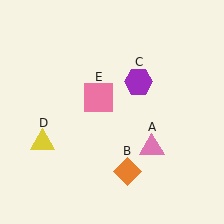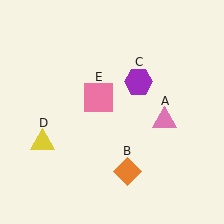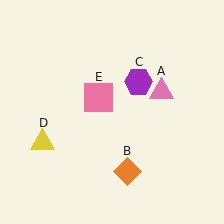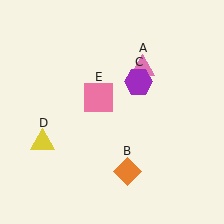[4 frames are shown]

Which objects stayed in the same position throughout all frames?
Orange diamond (object B) and purple hexagon (object C) and yellow triangle (object D) and pink square (object E) remained stationary.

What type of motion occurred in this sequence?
The pink triangle (object A) rotated counterclockwise around the center of the scene.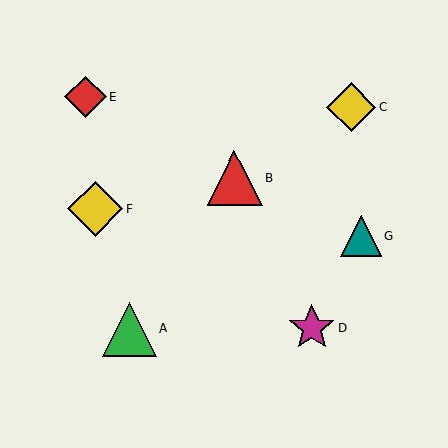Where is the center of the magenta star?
The center of the magenta star is at (312, 328).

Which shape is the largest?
The yellow diamond (labeled F) is the largest.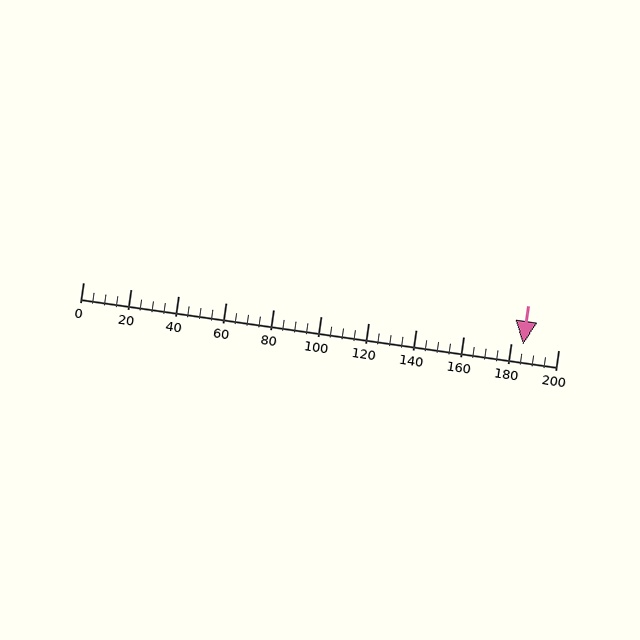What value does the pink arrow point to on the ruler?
The pink arrow points to approximately 185.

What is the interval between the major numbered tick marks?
The major tick marks are spaced 20 units apart.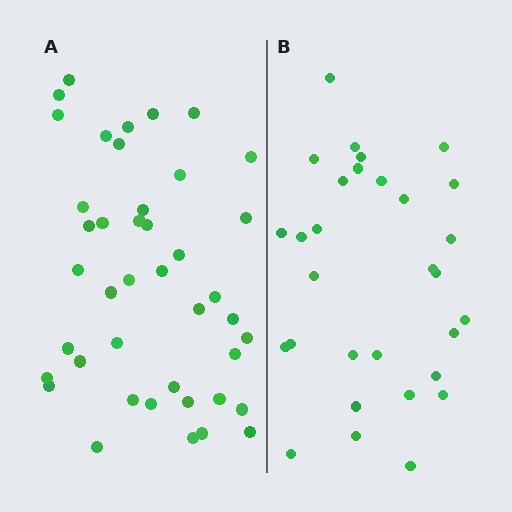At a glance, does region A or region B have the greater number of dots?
Region A (the left region) has more dots.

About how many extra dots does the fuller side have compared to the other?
Region A has roughly 12 or so more dots than region B.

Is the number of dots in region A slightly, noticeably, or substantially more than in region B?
Region A has noticeably more, but not dramatically so. The ratio is roughly 1.4 to 1.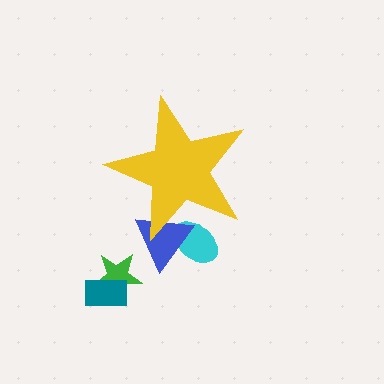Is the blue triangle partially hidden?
Yes, the blue triangle is partially hidden behind the yellow star.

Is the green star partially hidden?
No, the green star is fully visible.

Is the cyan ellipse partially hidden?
Yes, the cyan ellipse is partially hidden behind the yellow star.